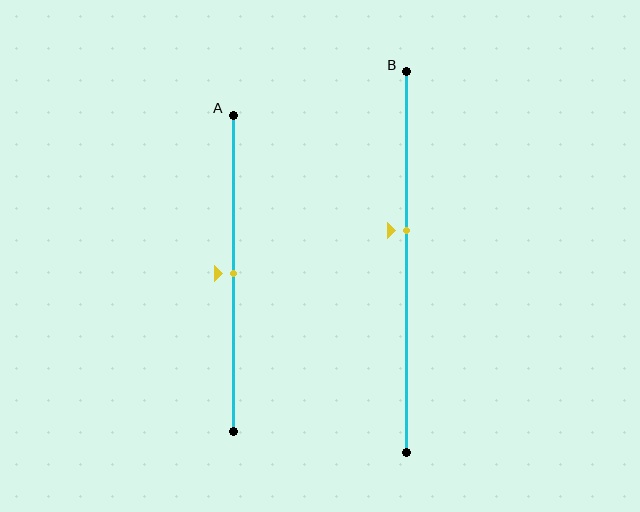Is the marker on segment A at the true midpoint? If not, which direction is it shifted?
Yes, the marker on segment A is at the true midpoint.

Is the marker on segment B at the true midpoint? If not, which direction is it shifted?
No, the marker on segment B is shifted upward by about 8% of the segment length.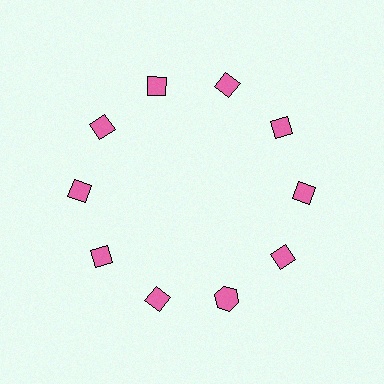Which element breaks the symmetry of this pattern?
The pink hexagon at roughly the 5 o'clock position breaks the symmetry. All other shapes are pink diamonds.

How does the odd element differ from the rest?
It has a different shape: hexagon instead of diamond.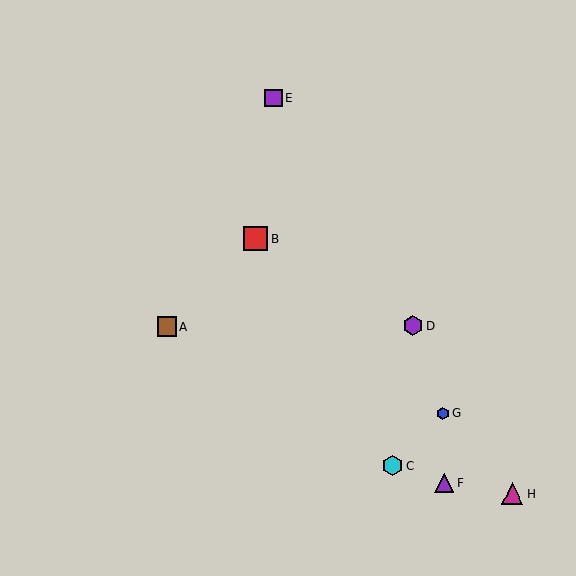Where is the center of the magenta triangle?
The center of the magenta triangle is at (513, 493).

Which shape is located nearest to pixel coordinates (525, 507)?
The magenta triangle (labeled H) at (513, 493) is nearest to that location.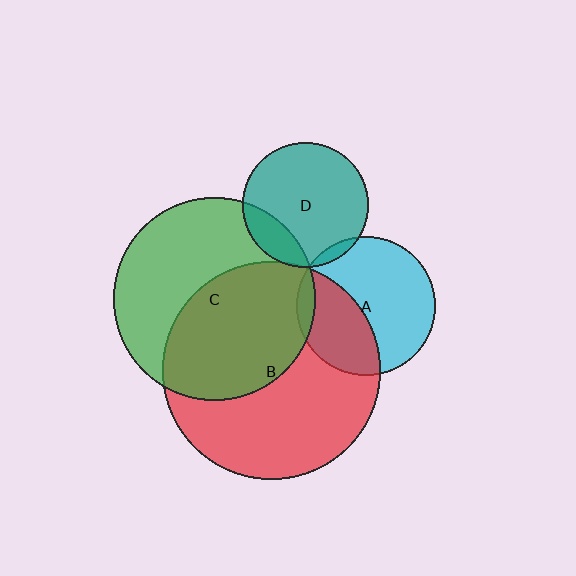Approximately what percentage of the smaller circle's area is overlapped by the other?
Approximately 15%.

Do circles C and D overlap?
Yes.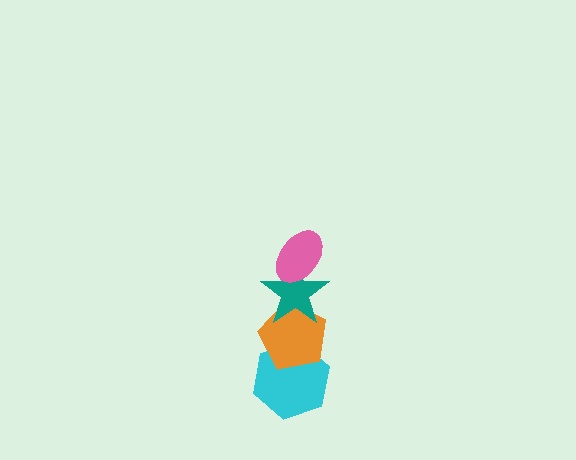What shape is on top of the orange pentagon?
The teal star is on top of the orange pentagon.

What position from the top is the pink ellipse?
The pink ellipse is 1st from the top.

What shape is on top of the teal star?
The pink ellipse is on top of the teal star.